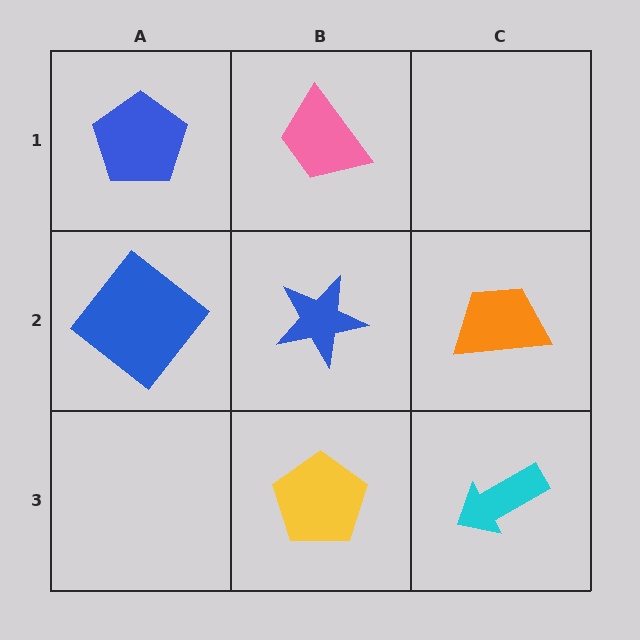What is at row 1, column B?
A pink trapezoid.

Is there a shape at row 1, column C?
No, that cell is empty.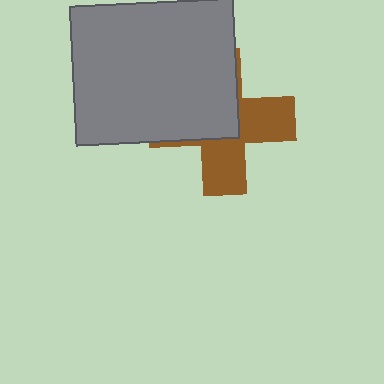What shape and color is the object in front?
The object in front is a gray rectangle.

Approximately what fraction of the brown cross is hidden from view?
Roughly 52% of the brown cross is hidden behind the gray rectangle.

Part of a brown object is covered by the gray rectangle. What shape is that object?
It is a cross.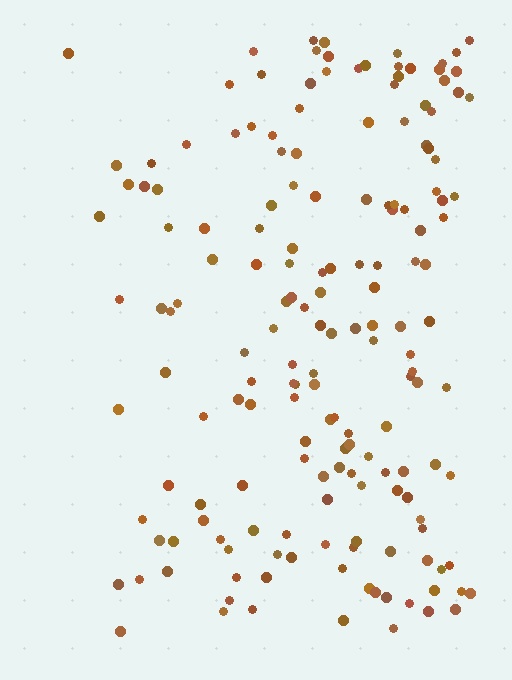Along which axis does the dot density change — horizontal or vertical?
Horizontal.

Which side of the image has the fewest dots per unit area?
The left.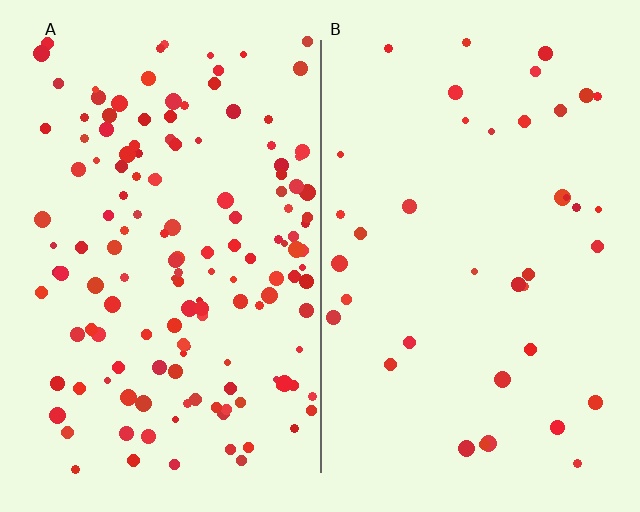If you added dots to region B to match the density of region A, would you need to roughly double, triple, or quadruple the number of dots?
Approximately quadruple.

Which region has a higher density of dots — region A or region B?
A (the left).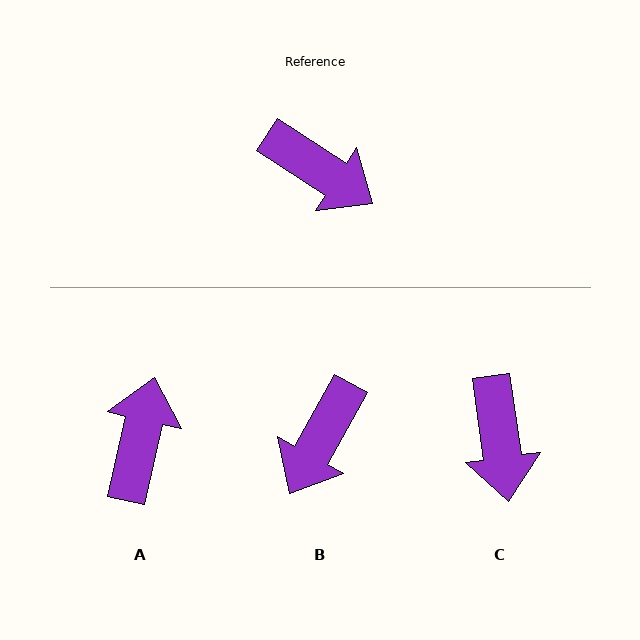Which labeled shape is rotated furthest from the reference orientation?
A, about 110 degrees away.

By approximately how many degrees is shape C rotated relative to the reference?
Approximately 49 degrees clockwise.